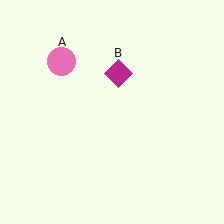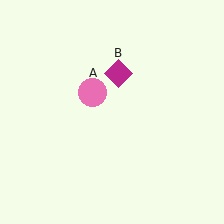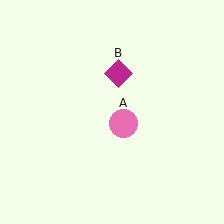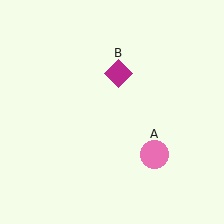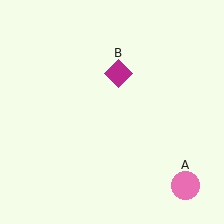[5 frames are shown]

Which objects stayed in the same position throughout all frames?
Magenta diamond (object B) remained stationary.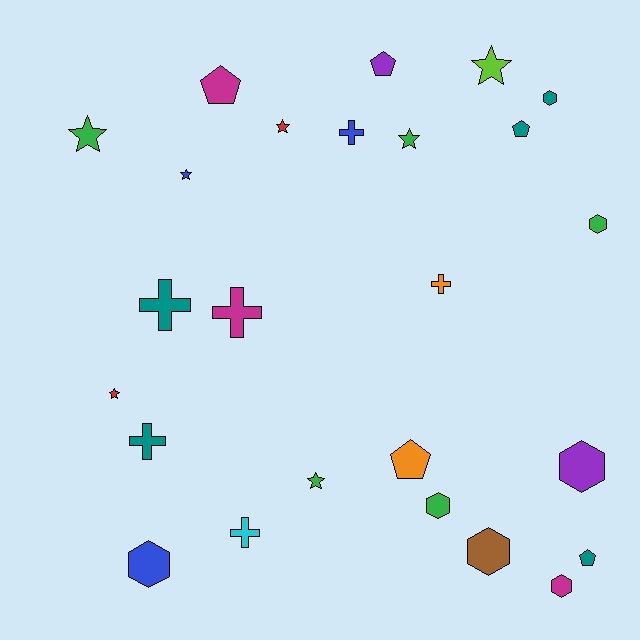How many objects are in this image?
There are 25 objects.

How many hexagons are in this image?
There are 7 hexagons.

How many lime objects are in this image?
There is 1 lime object.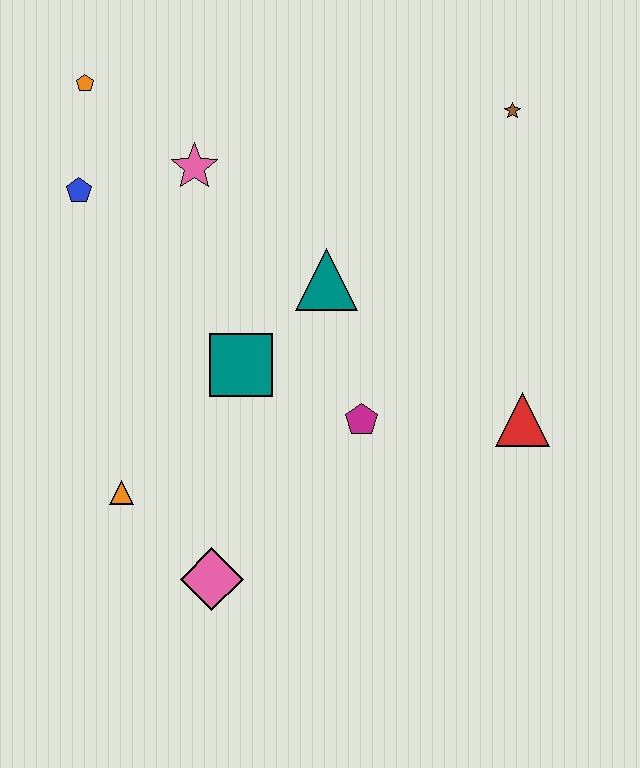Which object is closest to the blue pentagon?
The orange pentagon is closest to the blue pentagon.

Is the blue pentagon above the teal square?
Yes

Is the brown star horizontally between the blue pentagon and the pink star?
No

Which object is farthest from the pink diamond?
The brown star is farthest from the pink diamond.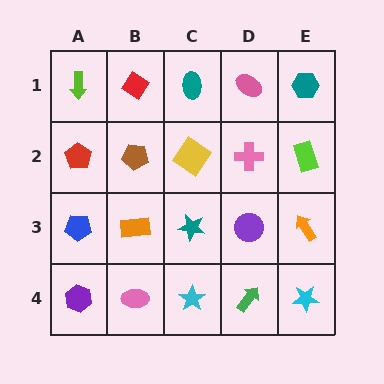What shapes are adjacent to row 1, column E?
A lime rectangle (row 2, column E), a pink ellipse (row 1, column D).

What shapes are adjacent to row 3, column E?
A lime rectangle (row 2, column E), a cyan star (row 4, column E), a purple circle (row 3, column D).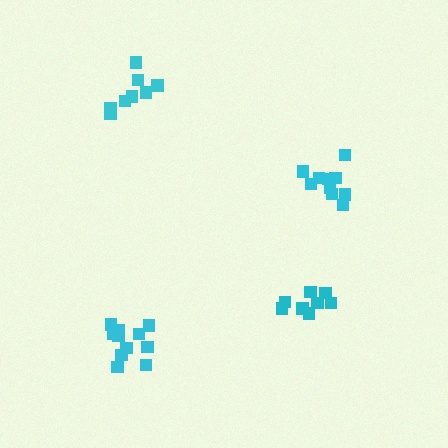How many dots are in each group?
Group 1: 11 dots, Group 2: 10 dots, Group 3: 8 dots, Group 4: 8 dots (37 total).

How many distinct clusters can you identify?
There are 4 distinct clusters.